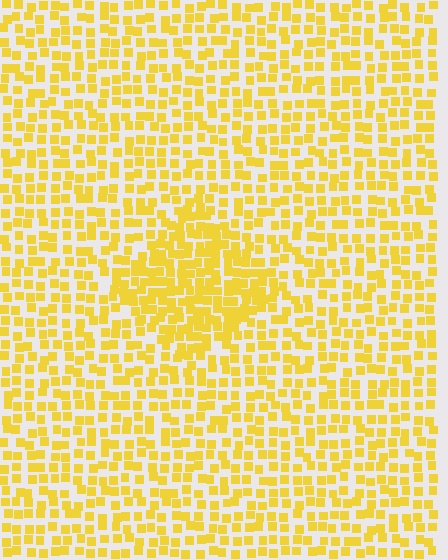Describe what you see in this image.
The image contains small yellow elements arranged at two different densities. A diamond-shaped region is visible where the elements are more densely packed than the surrounding area.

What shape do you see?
I see a diamond.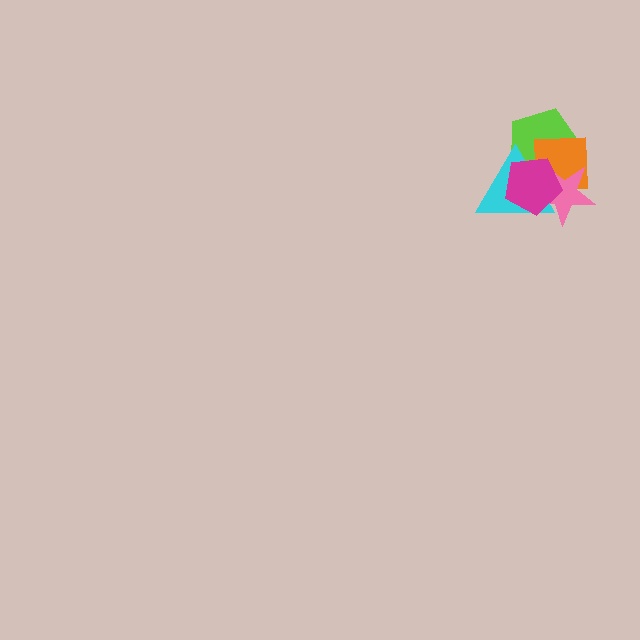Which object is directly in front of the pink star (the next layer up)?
The cyan triangle is directly in front of the pink star.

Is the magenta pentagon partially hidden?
No, no other shape covers it.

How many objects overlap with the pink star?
4 objects overlap with the pink star.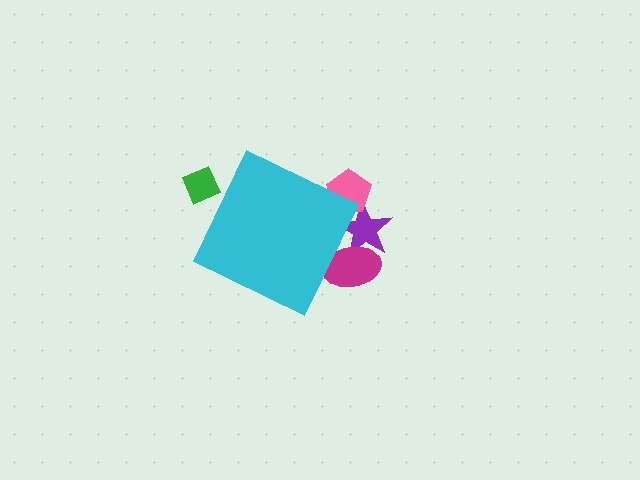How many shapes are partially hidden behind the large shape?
4 shapes are partially hidden.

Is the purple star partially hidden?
Yes, the purple star is partially hidden behind the cyan diamond.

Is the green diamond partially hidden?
Yes, the green diamond is partially hidden behind the cyan diamond.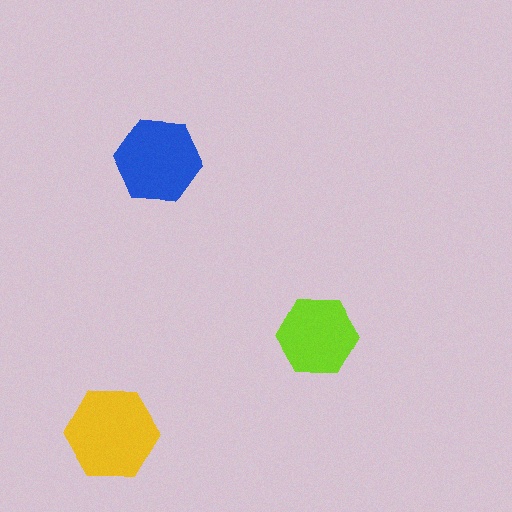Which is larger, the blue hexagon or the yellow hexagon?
The yellow one.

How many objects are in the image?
There are 3 objects in the image.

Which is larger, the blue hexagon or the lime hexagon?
The blue one.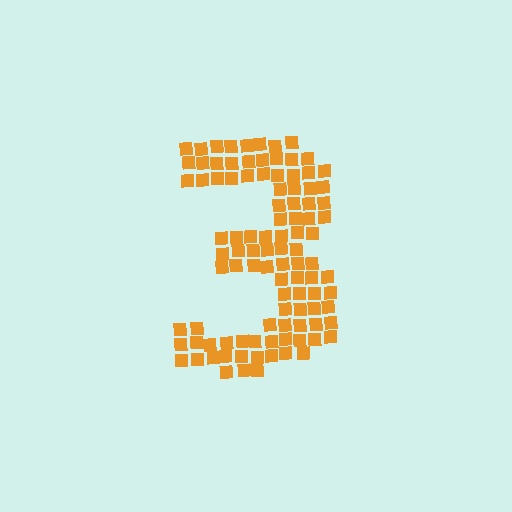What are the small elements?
The small elements are squares.